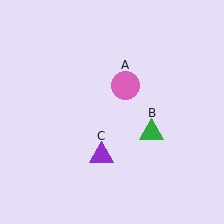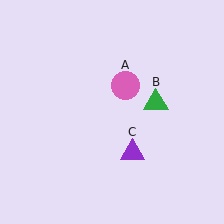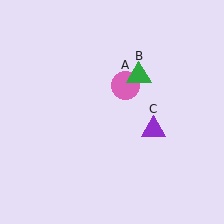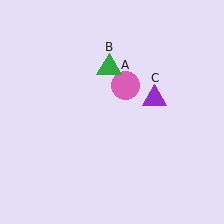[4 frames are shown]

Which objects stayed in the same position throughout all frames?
Pink circle (object A) remained stationary.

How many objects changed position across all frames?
2 objects changed position: green triangle (object B), purple triangle (object C).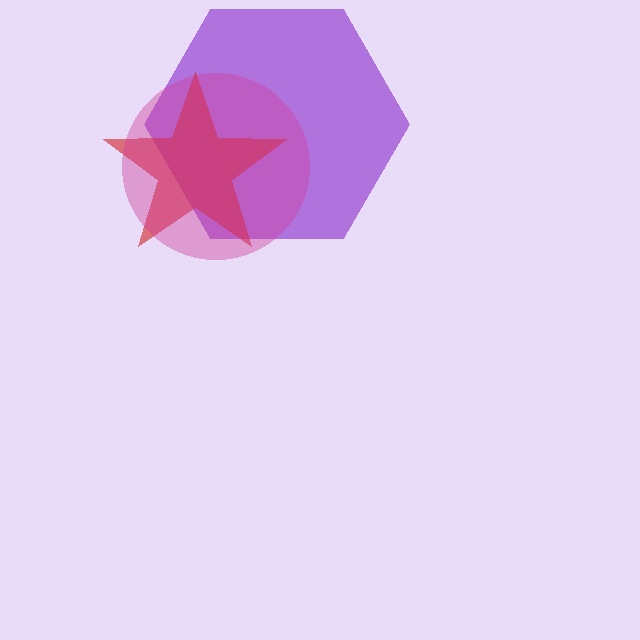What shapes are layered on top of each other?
The layered shapes are: a purple hexagon, a red star, a magenta circle.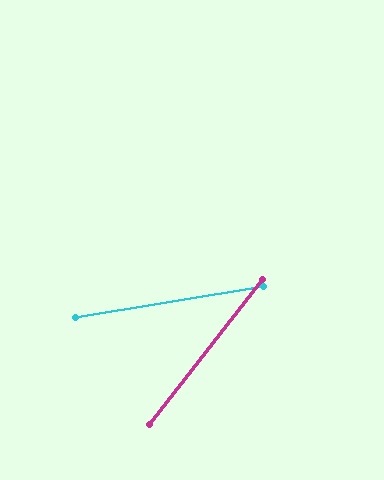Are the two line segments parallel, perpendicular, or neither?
Neither parallel nor perpendicular — they differ by about 43°.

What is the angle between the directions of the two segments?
Approximately 43 degrees.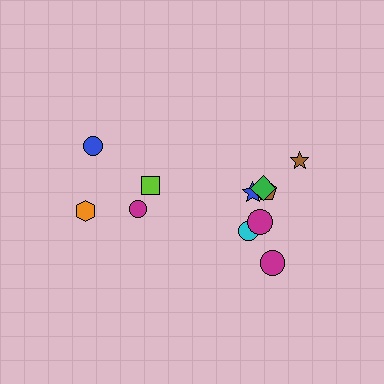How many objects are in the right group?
There are 7 objects.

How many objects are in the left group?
There are 4 objects.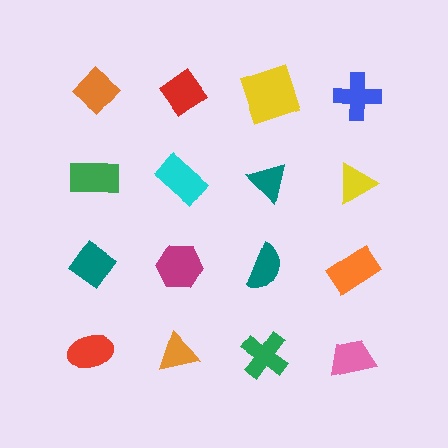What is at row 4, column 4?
A pink trapezoid.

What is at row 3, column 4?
An orange rectangle.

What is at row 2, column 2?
A cyan rectangle.